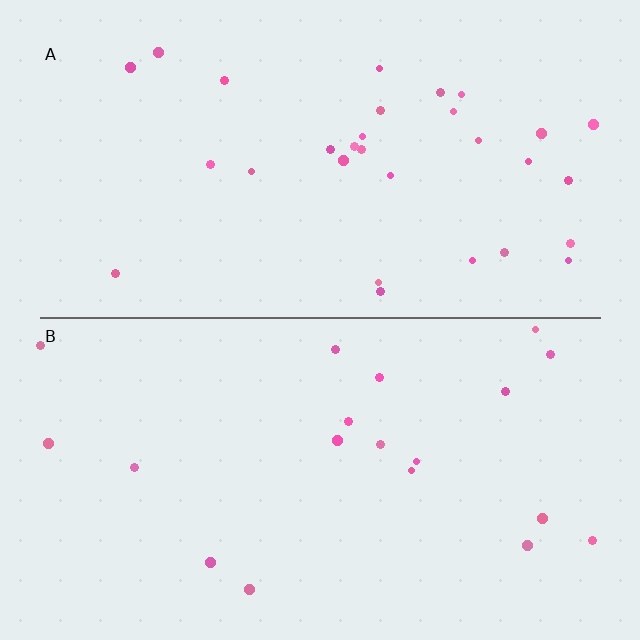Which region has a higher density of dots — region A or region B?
A (the top).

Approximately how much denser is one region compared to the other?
Approximately 1.6× — region A over region B.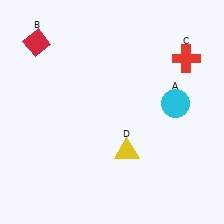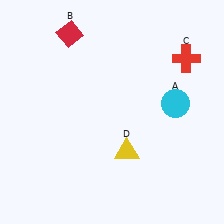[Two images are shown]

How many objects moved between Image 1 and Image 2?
1 object moved between the two images.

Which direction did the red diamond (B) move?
The red diamond (B) moved right.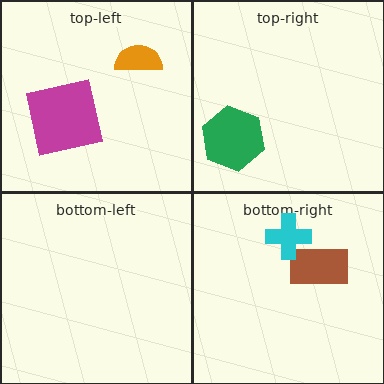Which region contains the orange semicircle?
The top-left region.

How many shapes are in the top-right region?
1.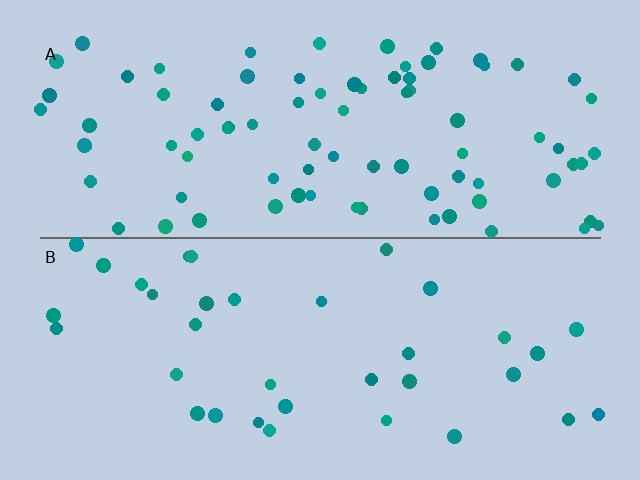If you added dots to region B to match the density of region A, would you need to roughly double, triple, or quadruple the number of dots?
Approximately double.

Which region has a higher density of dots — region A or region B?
A (the top).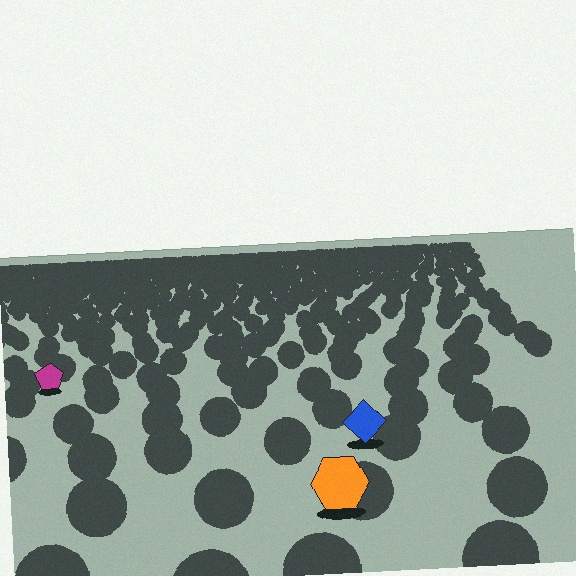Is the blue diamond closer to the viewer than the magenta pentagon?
Yes. The blue diamond is closer — you can tell from the texture gradient: the ground texture is coarser near it.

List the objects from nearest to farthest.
From nearest to farthest: the orange hexagon, the blue diamond, the magenta pentagon.